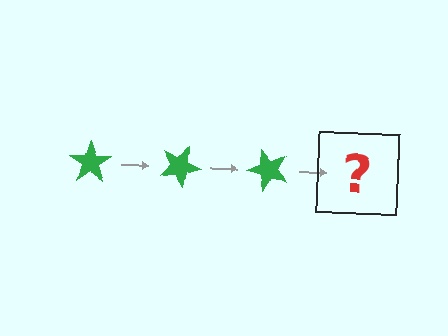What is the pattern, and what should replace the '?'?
The pattern is that the star rotates 25 degrees each step. The '?' should be a green star rotated 75 degrees.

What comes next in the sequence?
The next element should be a green star rotated 75 degrees.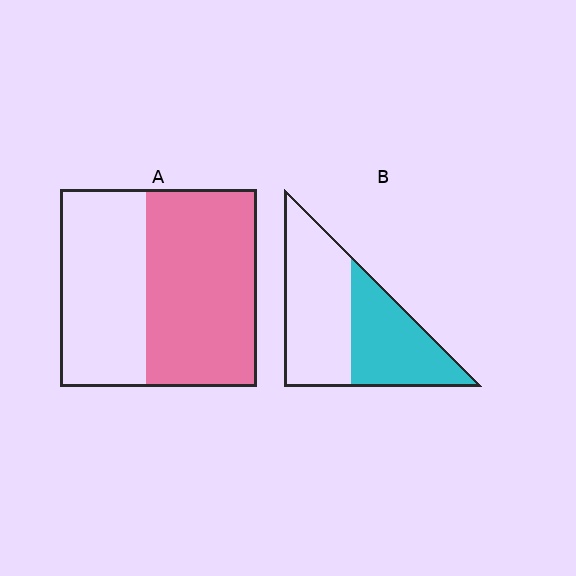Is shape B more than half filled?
No.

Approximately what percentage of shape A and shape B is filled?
A is approximately 55% and B is approximately 45%.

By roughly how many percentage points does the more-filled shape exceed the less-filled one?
By roughly 10 percentage points (A over B).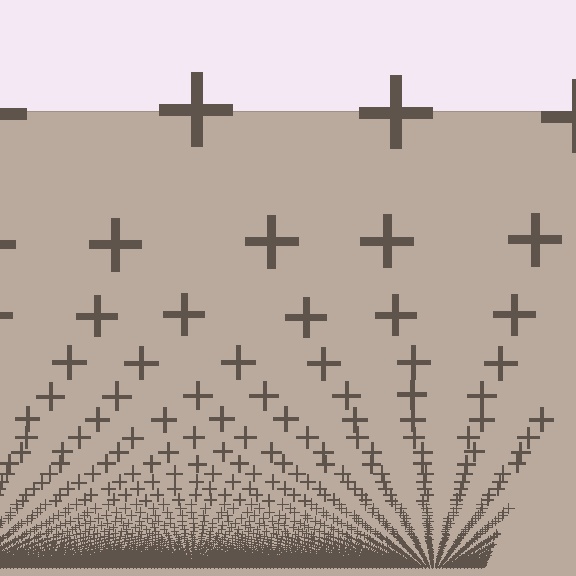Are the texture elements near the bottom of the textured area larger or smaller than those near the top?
Smaller. The gradient is inverted — elements near the bottom are smaller and denser.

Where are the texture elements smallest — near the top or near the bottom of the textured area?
Near the bottom.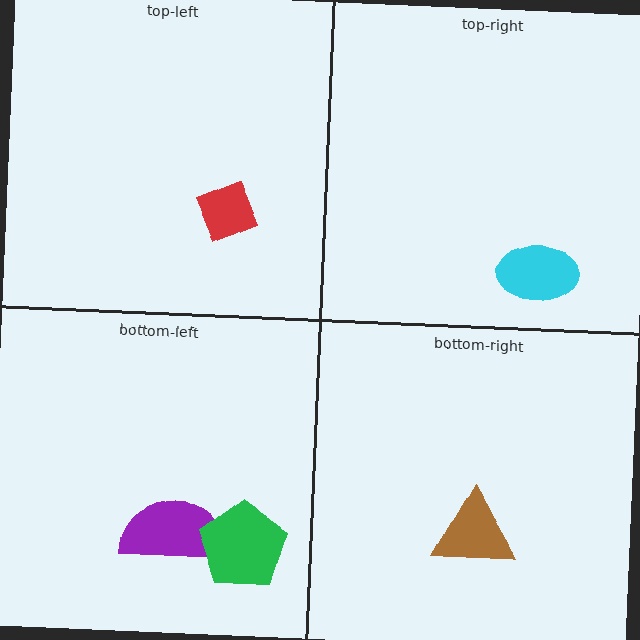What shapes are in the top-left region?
The red diamond.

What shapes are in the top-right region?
The cyan ellipse.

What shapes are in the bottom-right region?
The brown triangle.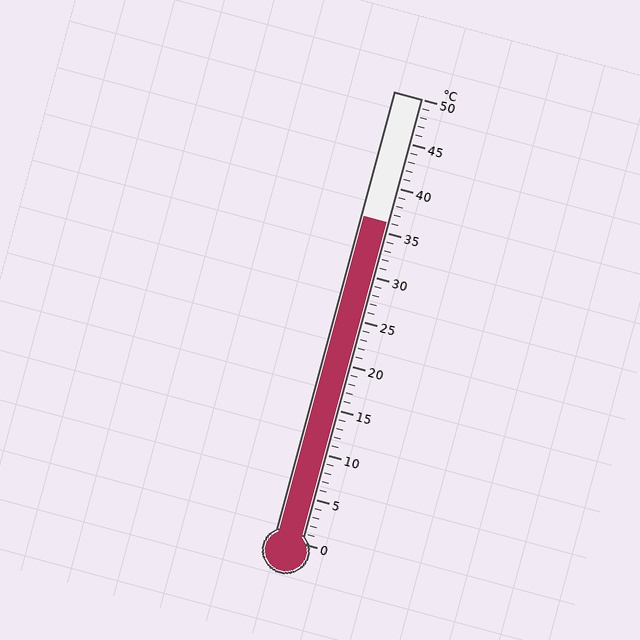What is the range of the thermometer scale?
The thermometer scale ranges from 0°C to 50°C.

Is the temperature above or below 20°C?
The temperature is above 20°C.